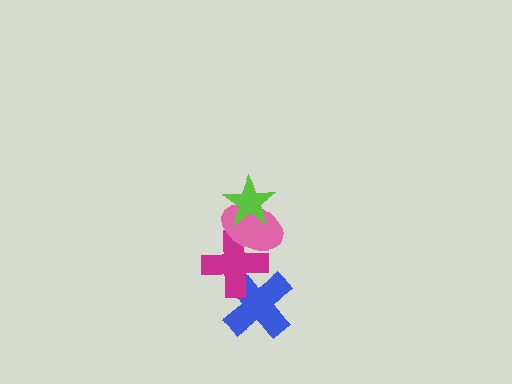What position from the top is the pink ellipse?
The pink ellipse is 2nd from the top.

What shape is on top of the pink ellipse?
The lime star is on top of the pink ellipse.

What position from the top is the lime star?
The lime star is 1st from the top.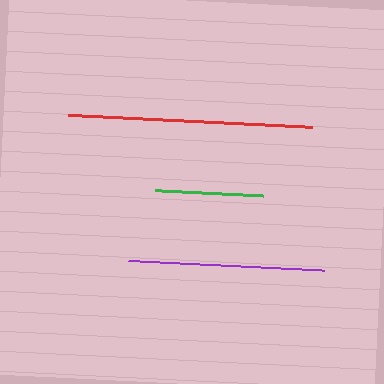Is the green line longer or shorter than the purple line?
The purple line is longer than the green line.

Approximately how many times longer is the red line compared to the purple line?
The red line is approximately 1.2 times the length of the purple line.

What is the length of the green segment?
The green segment is approximately 108 pixels long.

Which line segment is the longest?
The red line is the longest at approximately 245 pixels.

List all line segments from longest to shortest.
From longest to shortest: red, purple, green.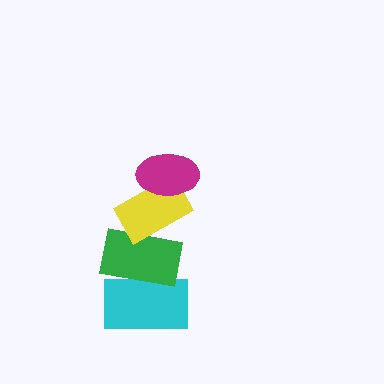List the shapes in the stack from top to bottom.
From top to bottom: the magenta ellipse, the yellow rectangle, the green rectangle, the cyan rectangle.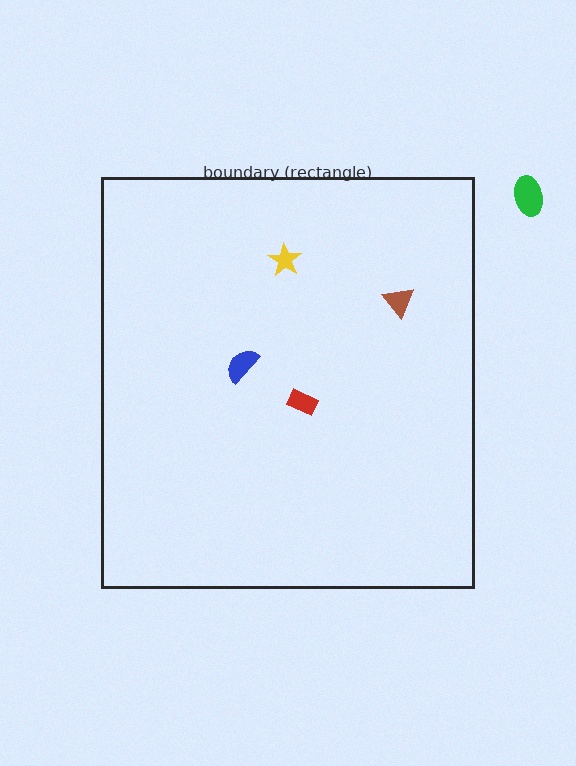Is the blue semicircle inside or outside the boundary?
Inside.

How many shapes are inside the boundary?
4 inside, 1 outside.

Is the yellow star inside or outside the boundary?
Inside.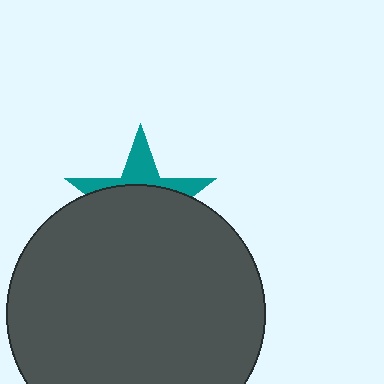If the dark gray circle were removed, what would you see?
You would see the complete teal star.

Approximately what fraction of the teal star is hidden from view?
Roughly 66% of the teal star is hidden behind the dark gray circle.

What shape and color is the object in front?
The object in front is a dark gray circle.